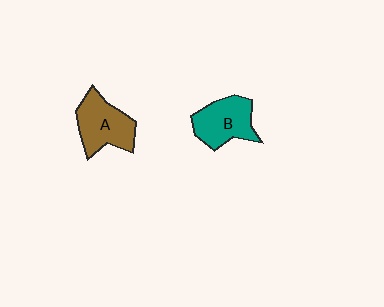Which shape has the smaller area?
Shape B (teal).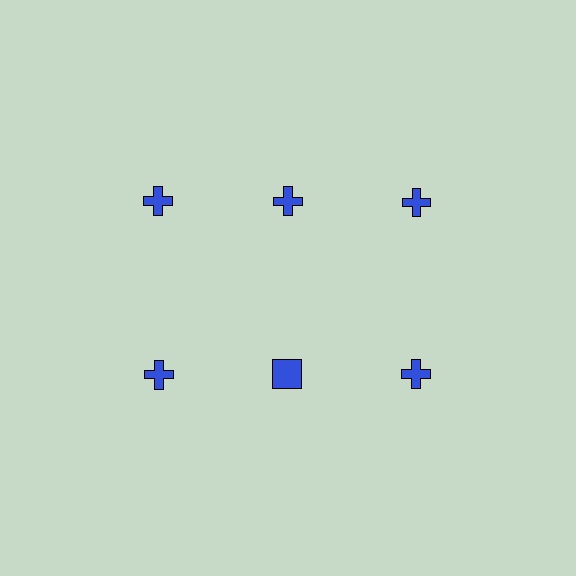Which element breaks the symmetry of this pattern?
The blue square in the second row, second from left column breaks the symmetry. All other shapes are blue crosses.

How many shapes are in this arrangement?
There are 6 shapes arranged in a grid pattern.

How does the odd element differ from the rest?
It has a different shape: square instead of cross.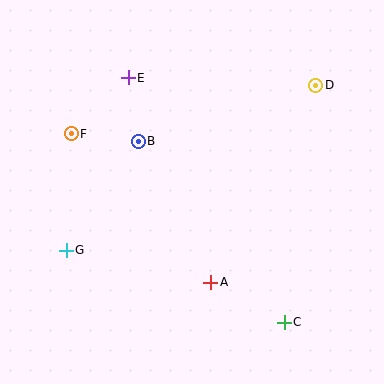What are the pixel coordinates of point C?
Point C is at (284, 322).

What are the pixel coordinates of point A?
Point A is at (211, 282).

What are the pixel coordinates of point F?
Point F is at (71, 134).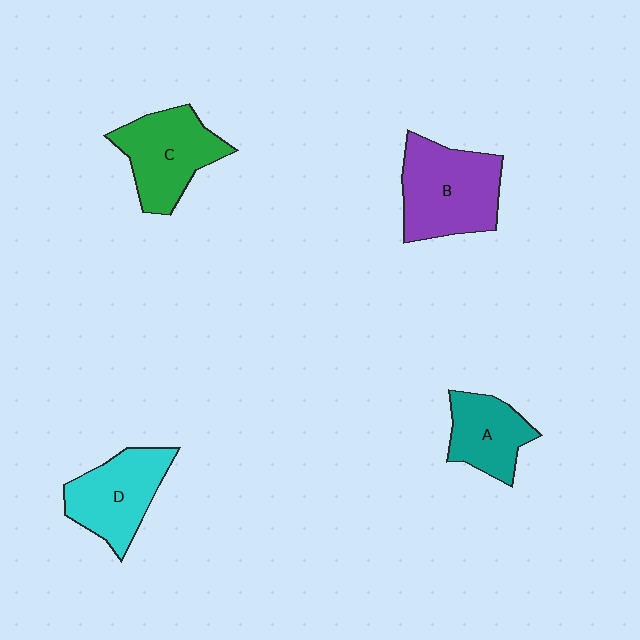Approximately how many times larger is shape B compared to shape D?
Approximately 1.2 times.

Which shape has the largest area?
Shape B (purple).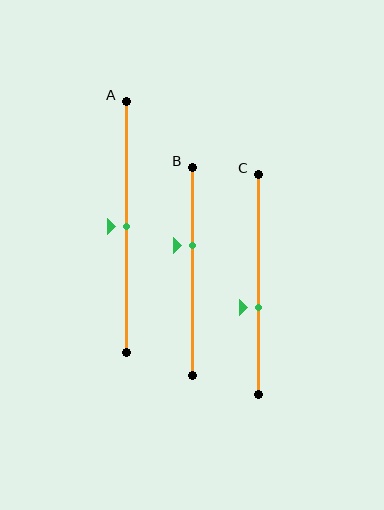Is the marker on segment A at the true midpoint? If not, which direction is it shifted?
Yes, the marker on segment A is at the true midpoint.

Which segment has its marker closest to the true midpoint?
Segment A has its marker closest to the true midpoint.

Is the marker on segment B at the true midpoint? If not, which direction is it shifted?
No, the marker on segment B is shifted upward by about 13% of the segment length.